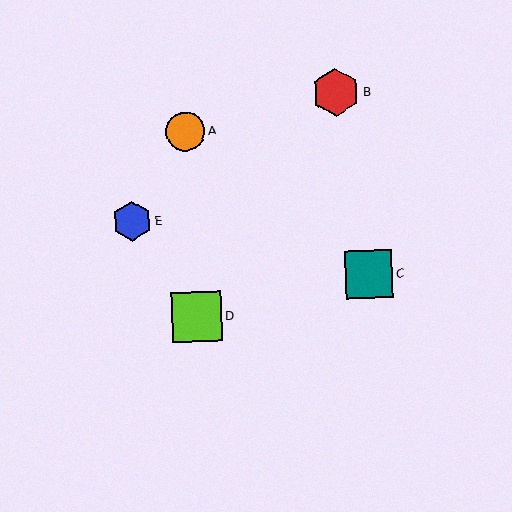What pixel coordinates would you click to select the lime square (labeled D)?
Click at (197, 317) to select the lime square D.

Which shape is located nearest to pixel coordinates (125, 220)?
The blue hexagon (labeled E) at (132, 221) is nearest to that location.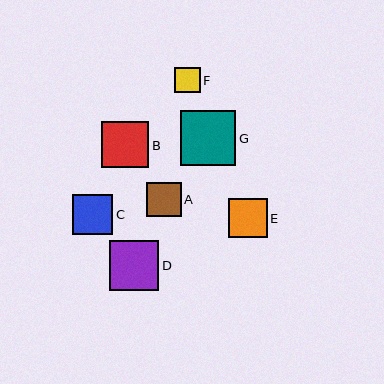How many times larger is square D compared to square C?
Square D is approximately 1.2 times the size of square C.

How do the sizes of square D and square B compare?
Square D and square B are approximately the same size.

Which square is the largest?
Square G is the largest with a size of approximately 55 pixels.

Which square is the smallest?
Square F is the smallest with a size of approximately 25 pixels.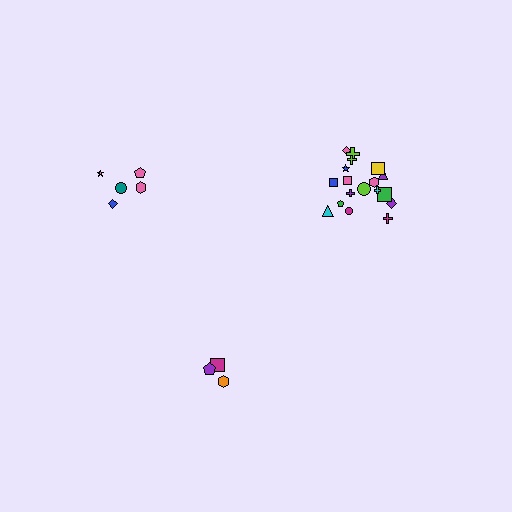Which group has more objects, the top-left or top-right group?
The top-right group.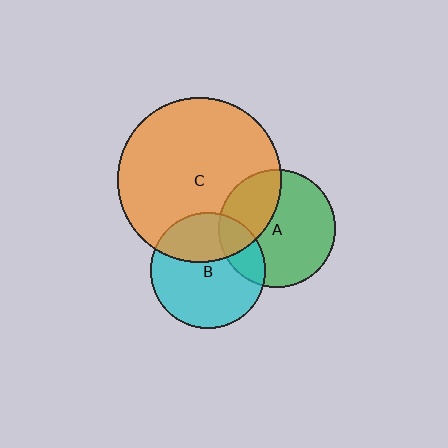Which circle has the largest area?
Circle C (orange).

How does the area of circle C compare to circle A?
Approximately 2.0 times.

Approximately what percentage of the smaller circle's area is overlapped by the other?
Approximately 35%.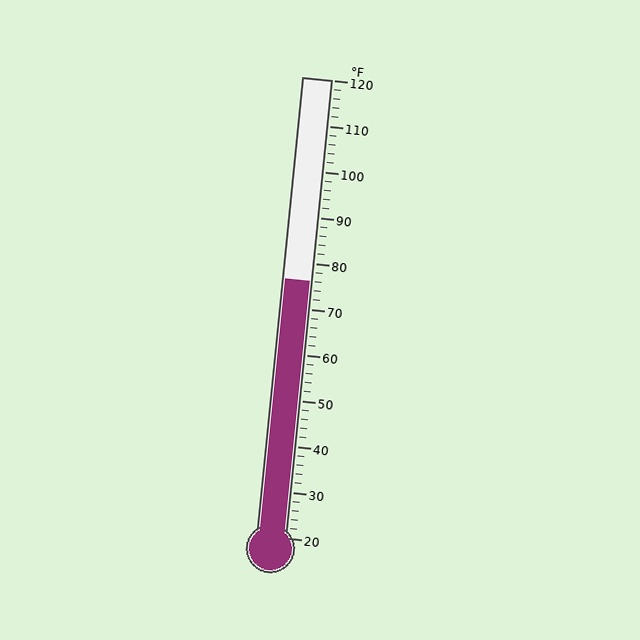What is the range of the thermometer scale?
The thermometer scale ranges from 20°F to 120°F.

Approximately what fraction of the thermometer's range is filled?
The thermometer is filled to approximately 55% of its range.